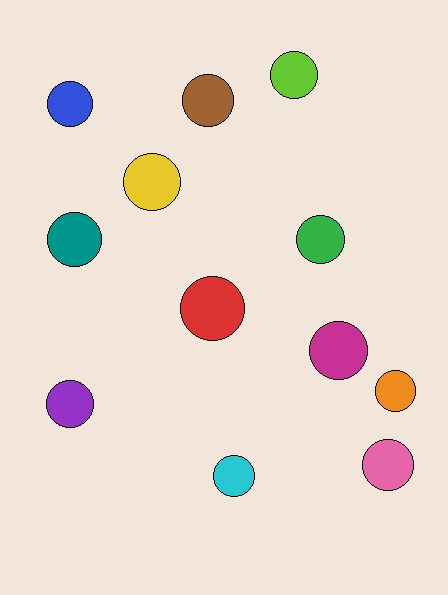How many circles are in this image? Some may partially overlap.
There are 12 circles.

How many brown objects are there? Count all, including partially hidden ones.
There is 1 brown object.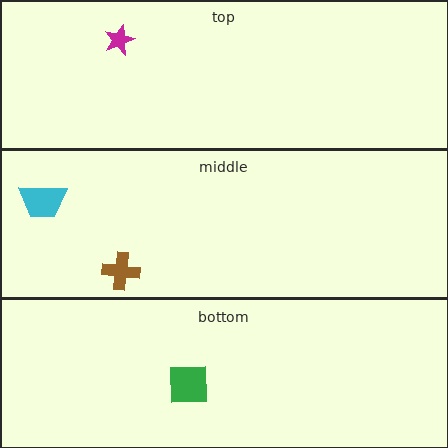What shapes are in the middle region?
The cyan trapezoid, the brown cross.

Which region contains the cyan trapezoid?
The middle region.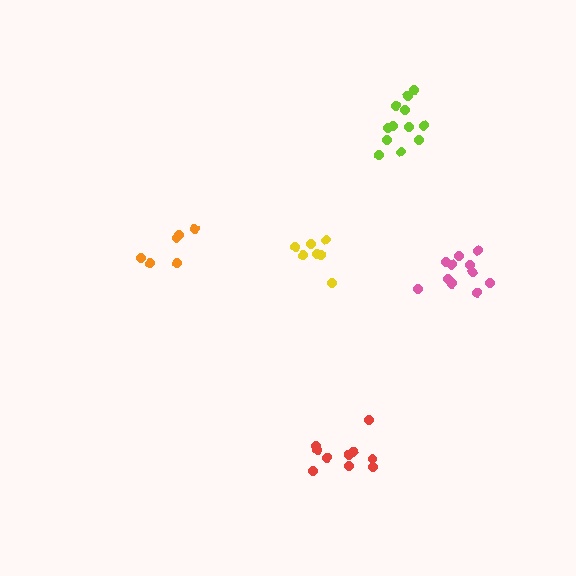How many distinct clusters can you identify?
There are 5 distinct clusters.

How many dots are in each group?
Group 1: 6 dots, Group 2: 11 dots, Group 3: 7 dots, Group 4: 10 dots, Group 5: 12 dots (46 total).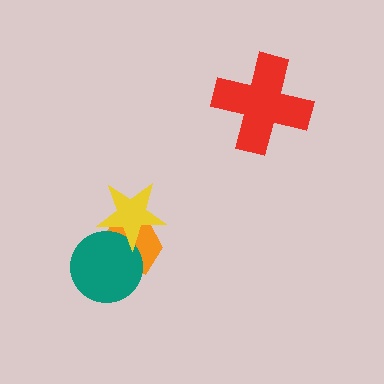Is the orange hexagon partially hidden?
Yes, it is partially covered by another shape.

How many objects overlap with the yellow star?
2 objects overlap with the yellow star.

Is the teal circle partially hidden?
Yes, it is partially covered by another shape.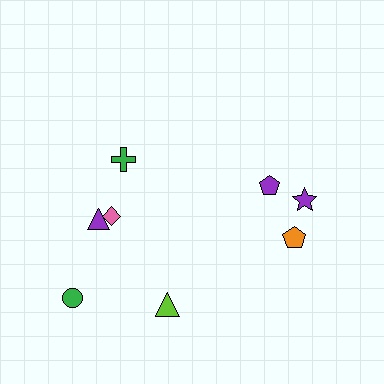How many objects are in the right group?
There are 3 objects.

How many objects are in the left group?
There are 5 objects.